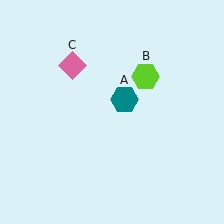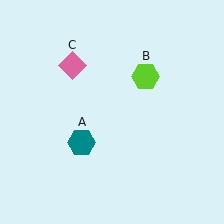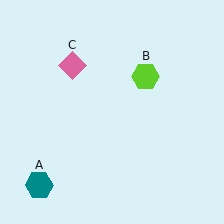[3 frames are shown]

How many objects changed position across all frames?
1 object changed position: teal hexagon (object A).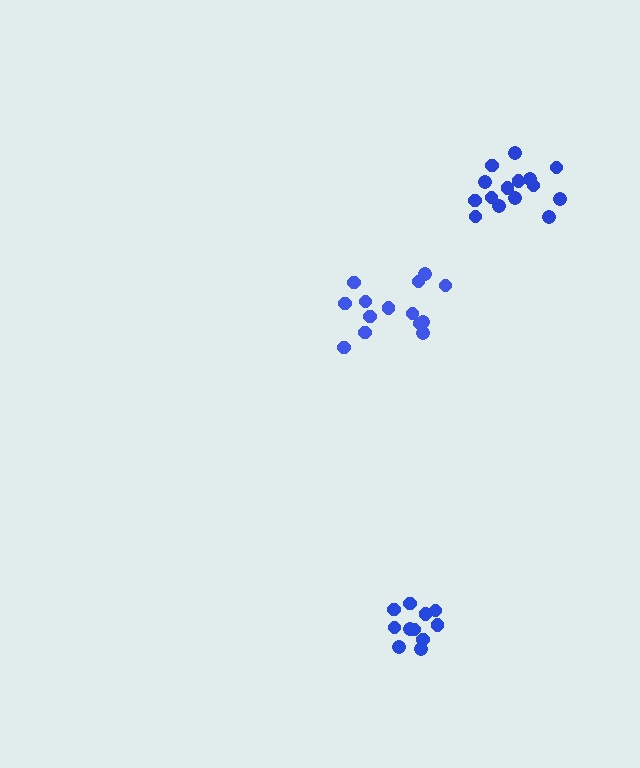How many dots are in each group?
Group 1: 11 dots, Group 2: 16 dots, Group 3: 14 dots (41 total).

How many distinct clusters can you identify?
There are 3 distinct clusters.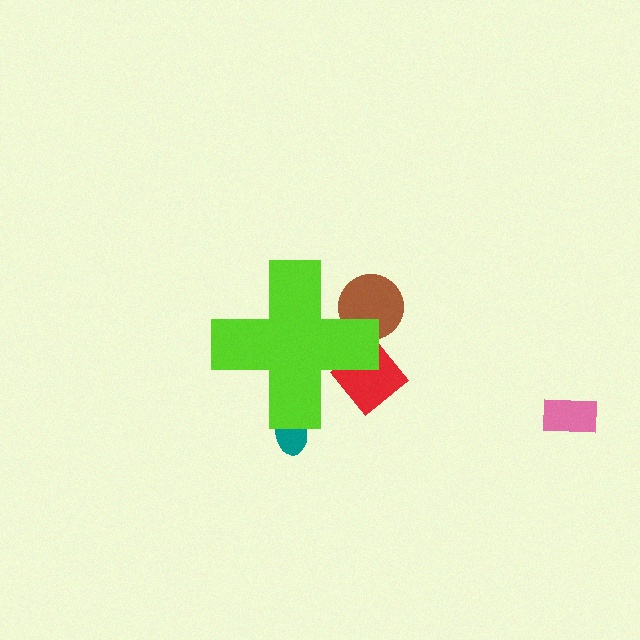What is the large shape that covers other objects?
A lime cross.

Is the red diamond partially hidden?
Yes, the red diamond is partially hidden behind the lime cross.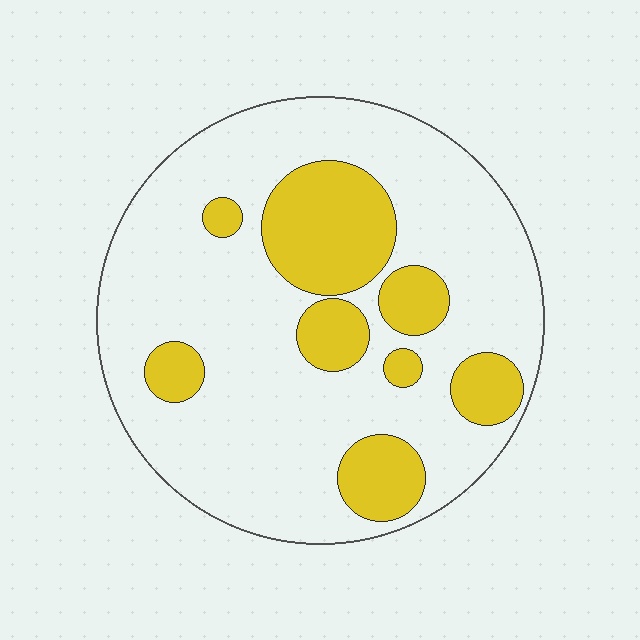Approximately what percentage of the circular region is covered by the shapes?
Approximately 25%.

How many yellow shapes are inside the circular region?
8.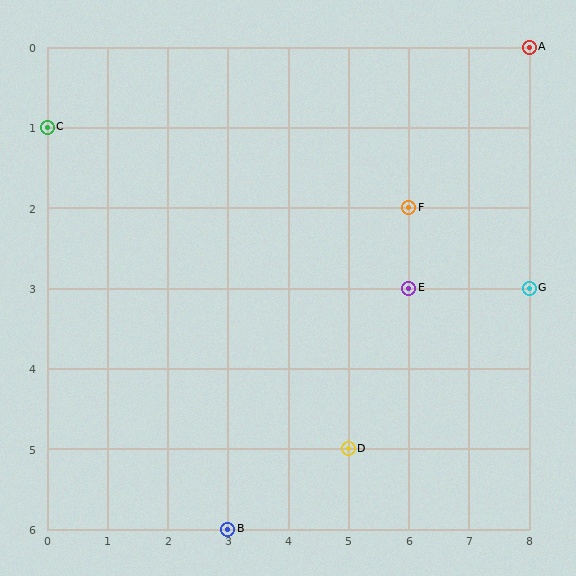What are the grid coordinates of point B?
Point B is at grid coordinates (3, 6).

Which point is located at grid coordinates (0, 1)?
Point C is at (0, 1).